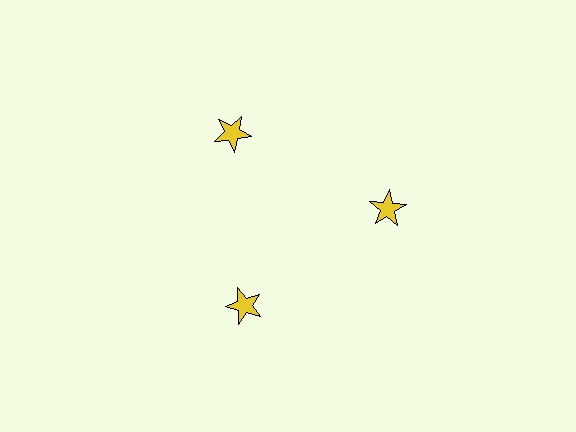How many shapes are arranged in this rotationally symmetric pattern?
There are 3 shapes, arranged in 3 groups of 1.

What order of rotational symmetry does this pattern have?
This pattern has 3-fold rotational symmetry.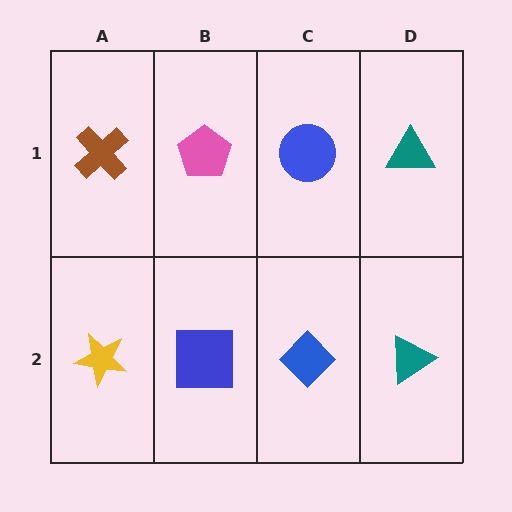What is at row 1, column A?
A brown cross.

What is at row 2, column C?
A blue diamond.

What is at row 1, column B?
A pink pentagon.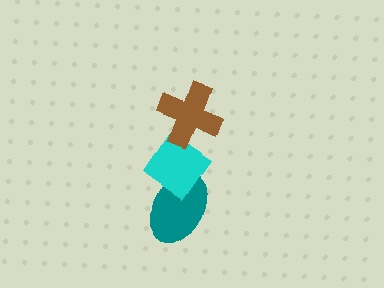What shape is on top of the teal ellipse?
The cyan diamond is on top of the teal ellipse.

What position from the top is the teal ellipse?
The teal ellipse is 3rd from the top.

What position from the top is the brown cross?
The brown cross is 1st from the top.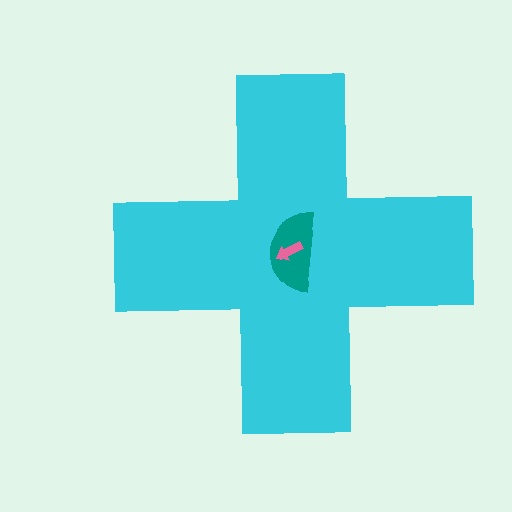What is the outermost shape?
The cyan cross.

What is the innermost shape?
The pink arrow.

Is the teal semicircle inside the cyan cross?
Yes.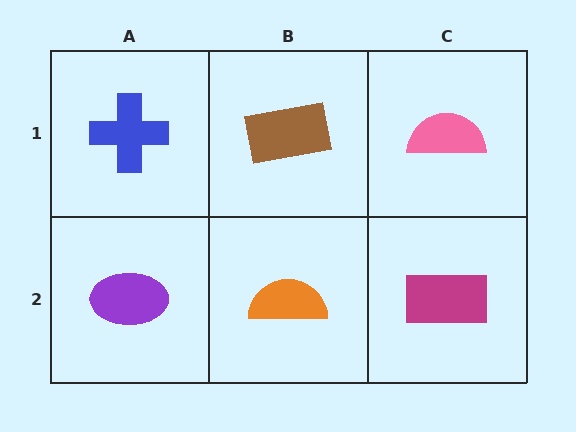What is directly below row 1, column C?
A magenta rectangle.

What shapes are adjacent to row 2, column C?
A pink semicircle (row 1, column C), an orange semicircle (row 2, column B).